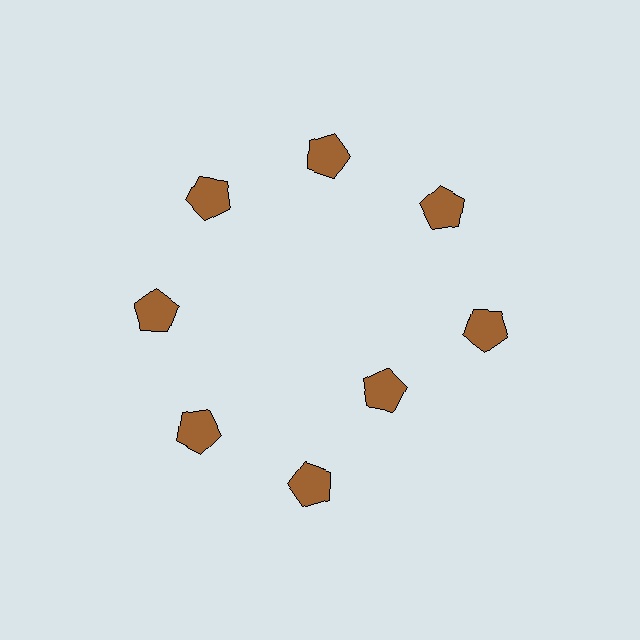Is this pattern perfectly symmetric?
No. The 8 brown pentagons are arranged in a ring, but one element near the 4 o'clock position is pulled inward toward the center, breaking the 8-fold rotational symmetry.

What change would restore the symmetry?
The symmetry would be restored by moving it outward, back onto the ring so that all 8 pentagons sit at equal angles and equal distance from the center.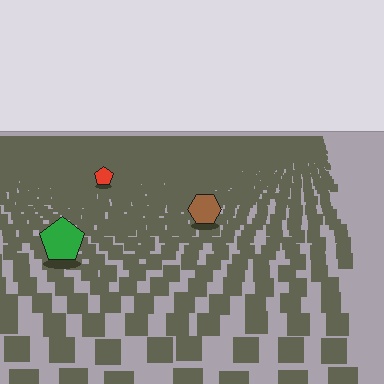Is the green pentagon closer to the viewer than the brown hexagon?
Yes. The green pentagon is closer — you can tell from the texture gradient: the ground texture is coarser near it.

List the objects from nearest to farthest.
From nearest to farthest: the green pentagon, the brown hexagon, the red pentagon.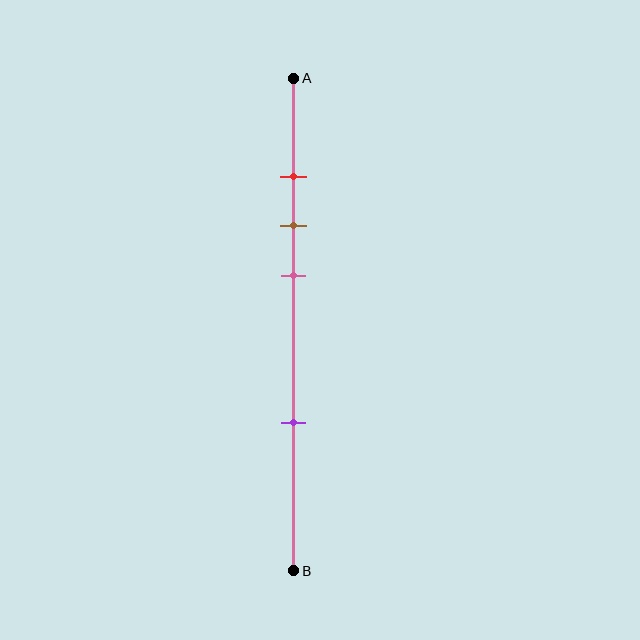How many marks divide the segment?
There are 4 marks dividing the segment.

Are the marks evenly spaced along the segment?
No, the marks are not evenly spaced.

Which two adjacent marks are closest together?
The red and brown marks are the closest adjacent pair.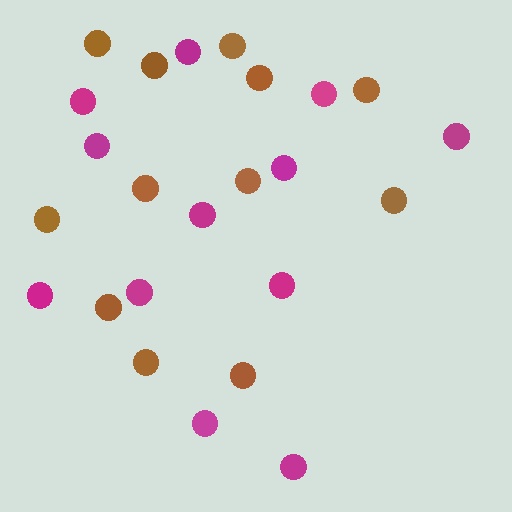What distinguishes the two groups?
There are 2 groups: one group of brown circles (12) and one group of magenta circles (12).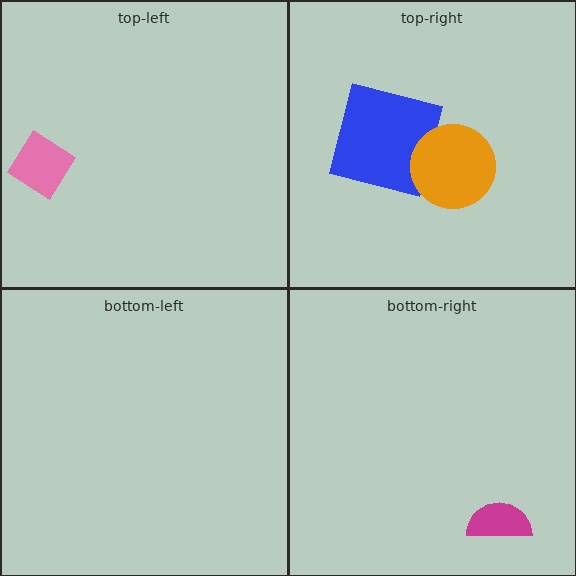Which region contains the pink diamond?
The top-left region.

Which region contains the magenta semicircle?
The bottom-right region.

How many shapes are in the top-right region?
2.